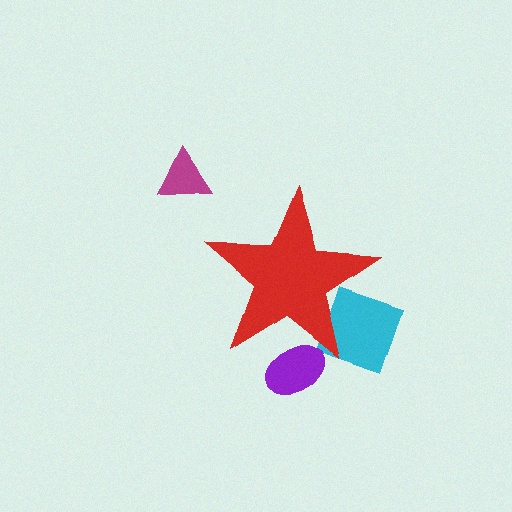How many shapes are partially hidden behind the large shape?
2 shapes are partially hidden.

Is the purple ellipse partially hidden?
Yes, the purple ellipse is partially hidden behind the red star.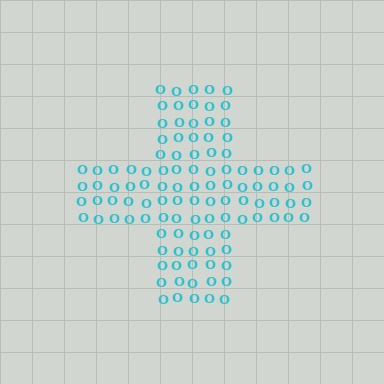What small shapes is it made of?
It is made of small letter O's.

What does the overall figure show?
The overall figure shows a cross.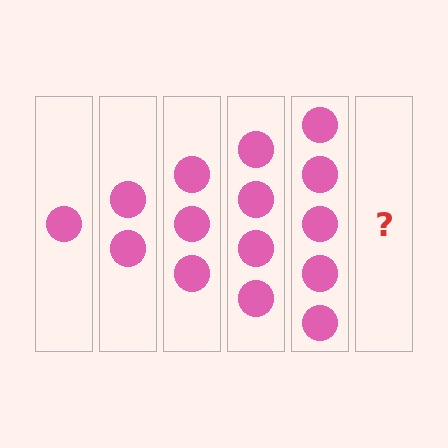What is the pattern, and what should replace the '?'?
The pattern is that each step adds one more circle. The '?' should be 6 circles.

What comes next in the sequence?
The next element should be 6 circles.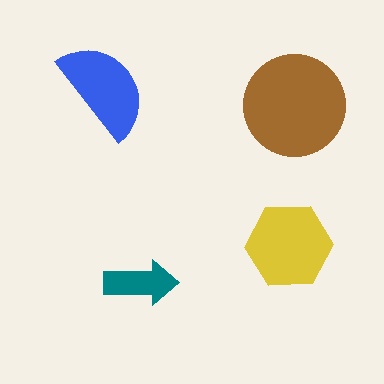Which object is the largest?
The brown circle.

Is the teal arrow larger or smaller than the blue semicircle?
Smaller.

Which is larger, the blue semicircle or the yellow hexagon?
The yellow hexagon.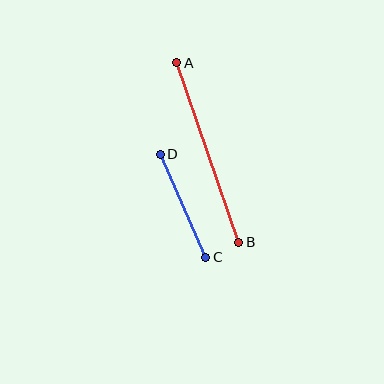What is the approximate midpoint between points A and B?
The midpoint is at approximately (208, 153) pixels.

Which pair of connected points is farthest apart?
Points A and B are farthest apart.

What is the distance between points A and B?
The distance is approximately 190 pixels.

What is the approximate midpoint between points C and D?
The midpoint is at approximately (183, 206) pixels.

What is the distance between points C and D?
The distance is approximately 112 pixels.